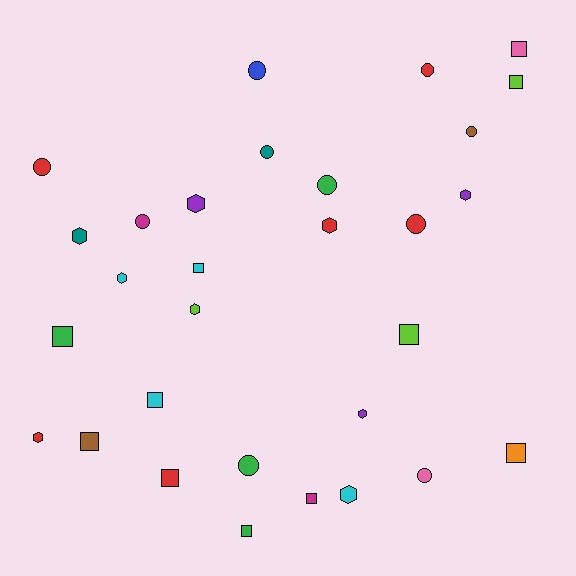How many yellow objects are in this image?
There are no yellow objects.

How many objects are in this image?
There are 30 objects.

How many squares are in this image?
There are 11 squares.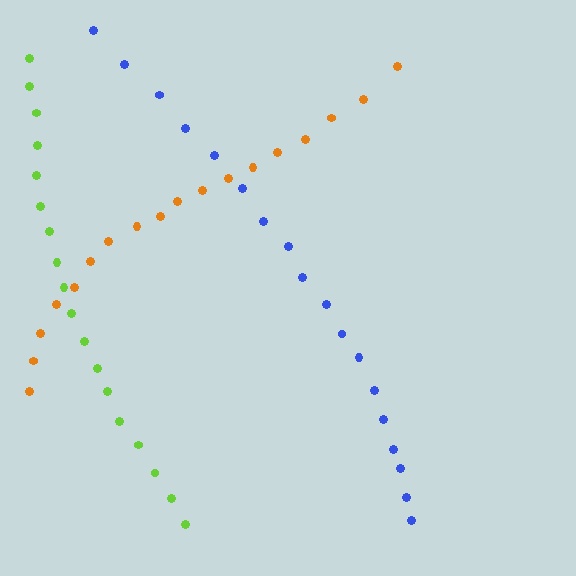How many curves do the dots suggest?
There are 3 distinct paths.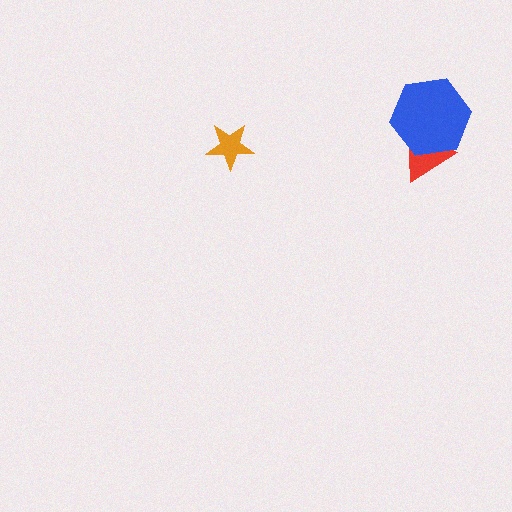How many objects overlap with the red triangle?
1 object overlaps with the red triangle.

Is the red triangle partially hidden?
Yes, it is partially covered by another shape.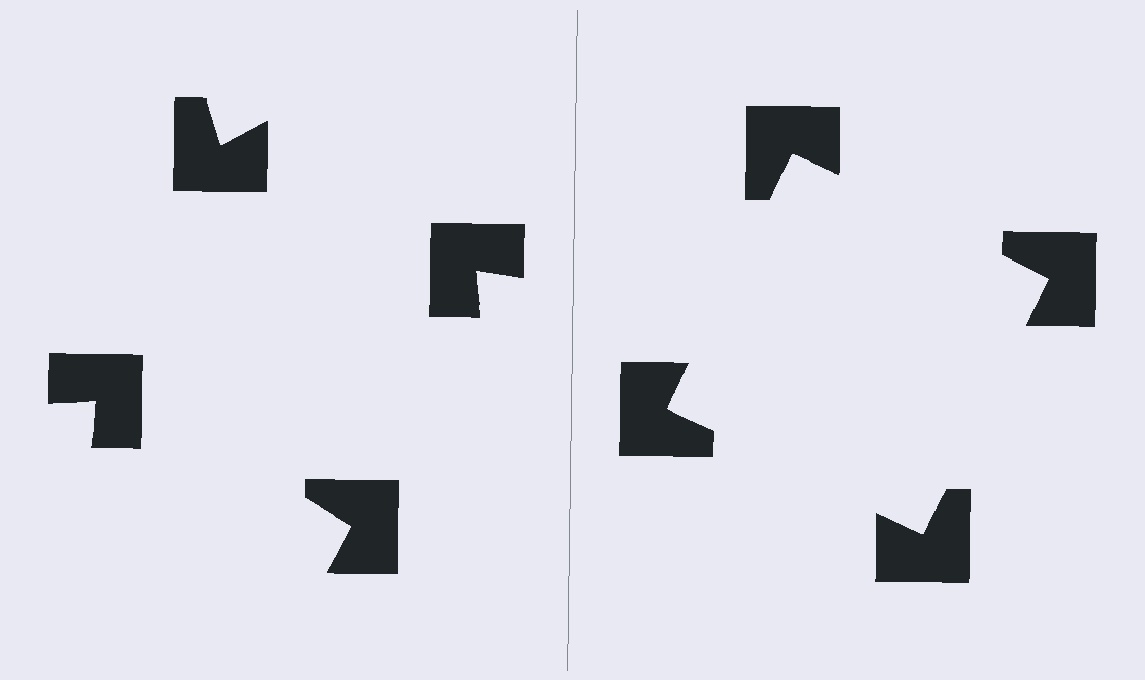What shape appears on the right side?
An illusory square.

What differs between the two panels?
The notched squares are positioned identically on both sides; only the wedge orientations differ. On the right they align to a square; on the left they are misaligned.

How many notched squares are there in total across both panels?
8 — 4 on each side.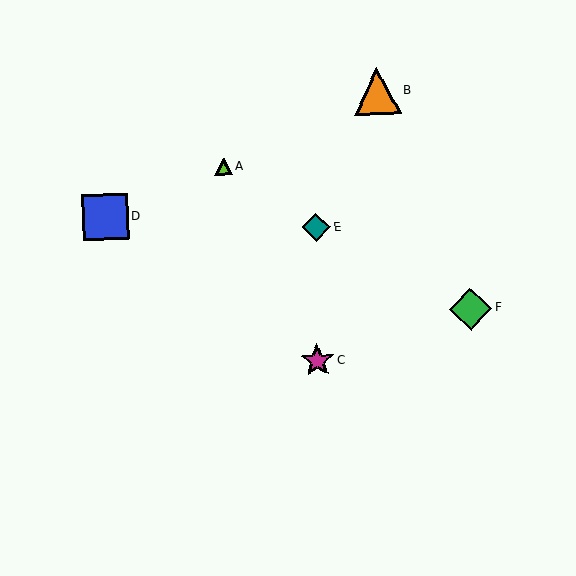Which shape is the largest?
The orange triangle (labeled B) is the largest.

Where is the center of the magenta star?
The center of the magenta star is at (317, 361).